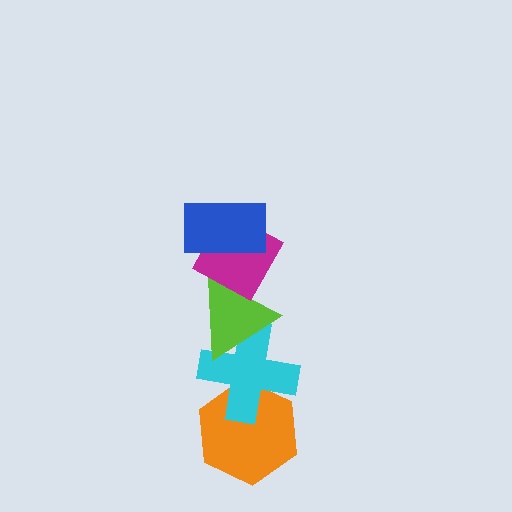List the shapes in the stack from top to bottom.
From top to bottom: the blue rectangle, the magenta diamond, the lime triangle, the cyan cross, the orange hexagon.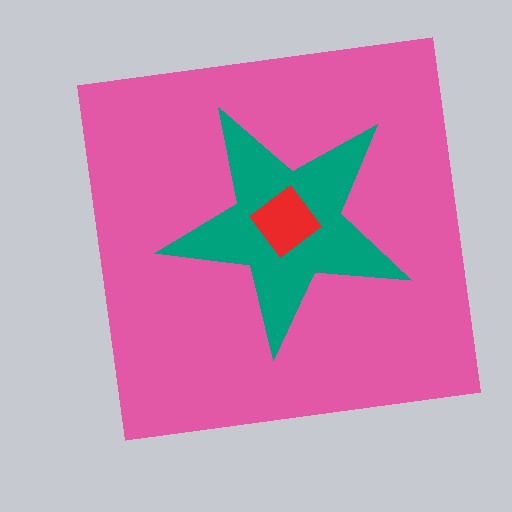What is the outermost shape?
The pink square.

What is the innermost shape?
The red diamond.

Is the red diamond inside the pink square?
Yes.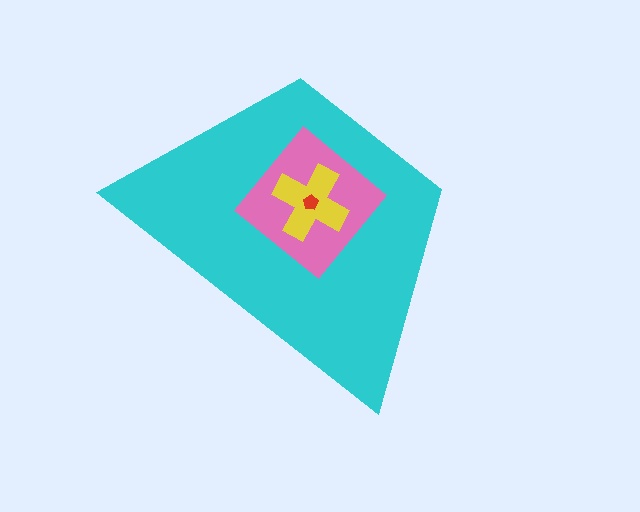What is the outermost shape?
The cyan trapezoid.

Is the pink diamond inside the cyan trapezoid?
Yes.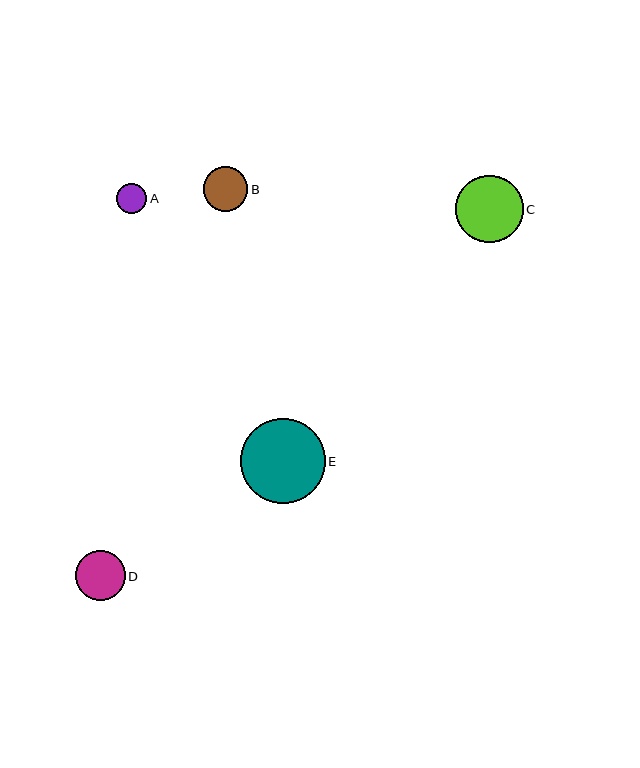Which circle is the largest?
Circle E is the largest with a size of approximately 85 pixels.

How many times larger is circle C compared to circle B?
Circle C is approximately 1.5 times the size of circle B.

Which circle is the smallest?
Circle A is the smallest with a size of approximately 30 pixels.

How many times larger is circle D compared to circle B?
Circle D is approximately 1.1 times the size of circle B.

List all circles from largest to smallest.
From largest to smallest: E, C, D, B, A.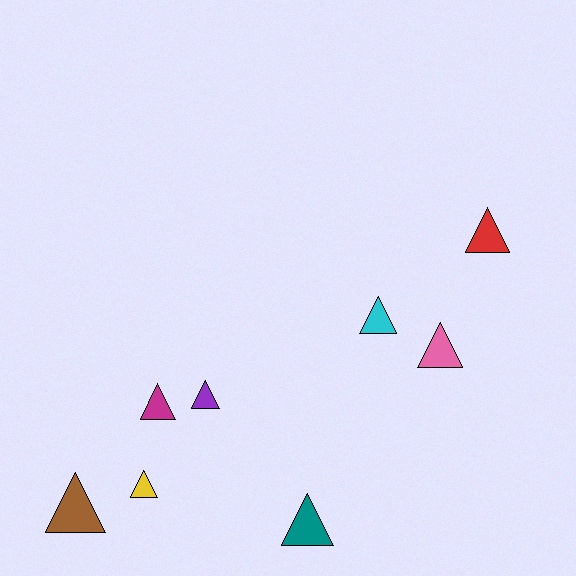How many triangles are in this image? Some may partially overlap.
There are 8 triangles.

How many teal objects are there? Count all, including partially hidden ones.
There is 1 teal object.